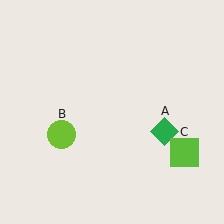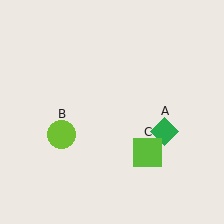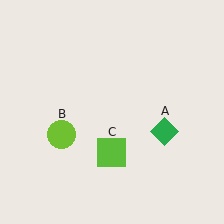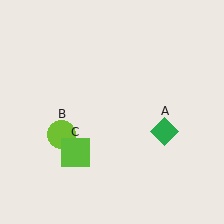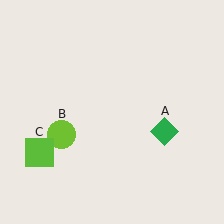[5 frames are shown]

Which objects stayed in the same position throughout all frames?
Green diamond (object A) and lime circle (object B) remained stationary.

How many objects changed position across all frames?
1 object changed position: lime square (object C).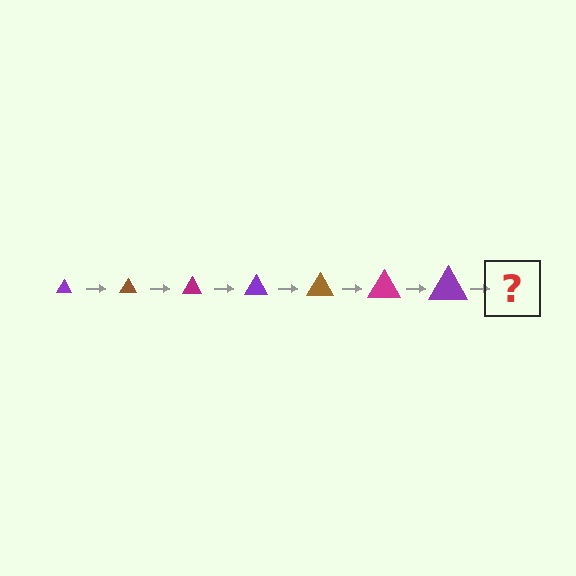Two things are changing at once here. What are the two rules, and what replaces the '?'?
The two rules are that the triangle grows larger each step and the color cycles through purple, brown, and magenta. The '?' should be a brown triangle, larger than the previous one.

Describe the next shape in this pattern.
It should be a brown triangle, larger than the previous one.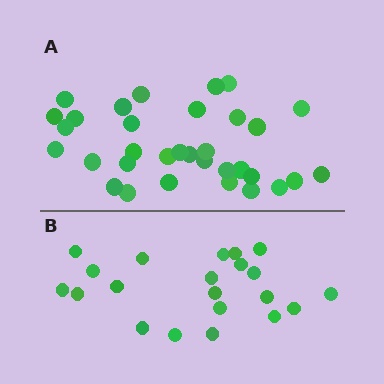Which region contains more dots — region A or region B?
Region A (the top region) has more dots.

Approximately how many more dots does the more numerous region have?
Region A has roughly 12 or so more dots than region B.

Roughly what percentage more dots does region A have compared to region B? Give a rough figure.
About 55% more.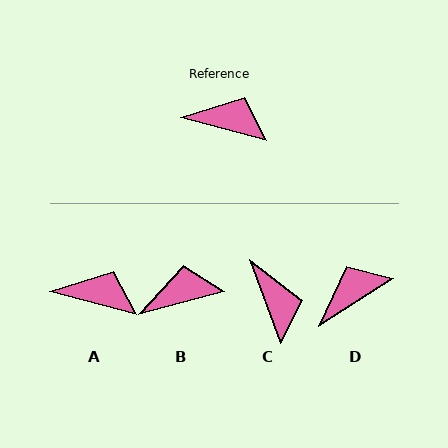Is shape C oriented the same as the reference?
No, it is off by about 54 degrees.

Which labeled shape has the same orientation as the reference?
A.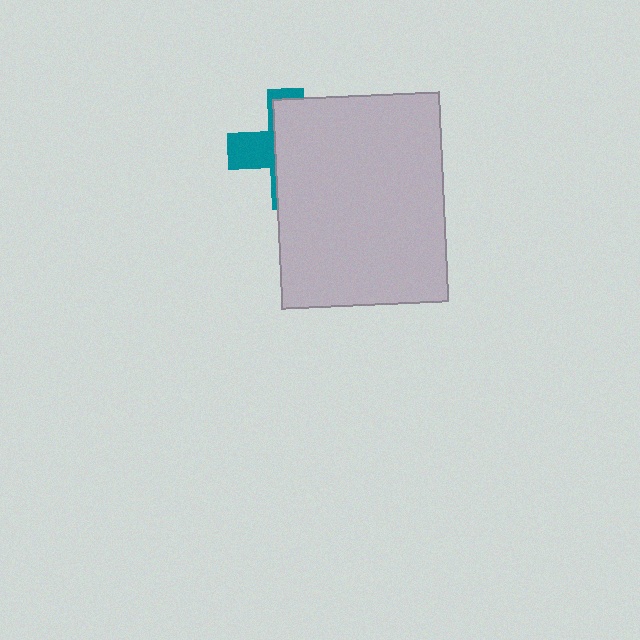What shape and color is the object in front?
The object in front is a light gray rectangle.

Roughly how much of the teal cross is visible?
A small part of it is visible (roughly 31%).